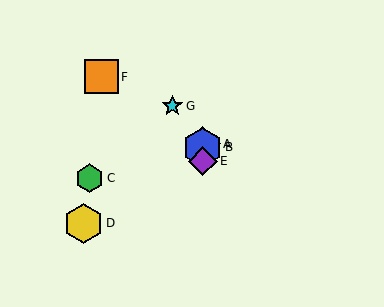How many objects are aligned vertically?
3 objects (A, B, E) are aligned vertically.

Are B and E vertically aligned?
Yes, both are at x≈203.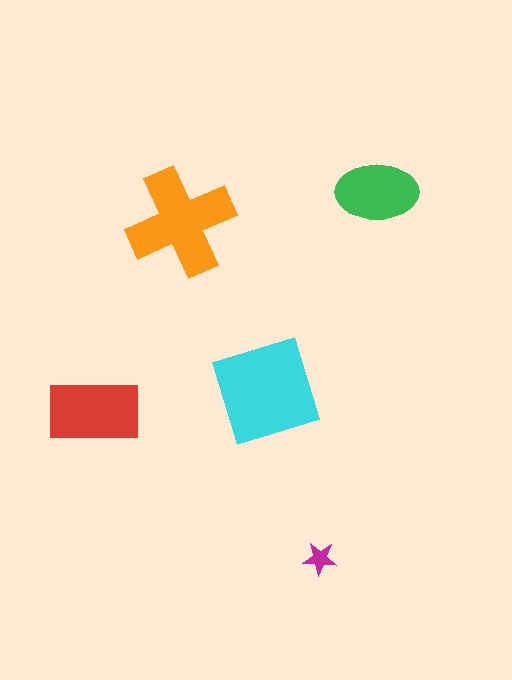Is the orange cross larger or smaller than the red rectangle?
Larger.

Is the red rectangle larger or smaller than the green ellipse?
Larger.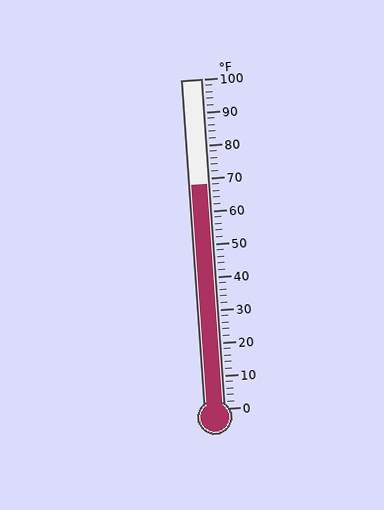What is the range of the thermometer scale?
The thermometer scale ranges from 0°F to 100°F.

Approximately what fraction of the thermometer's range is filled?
The thermometer is filled to approximately 70% of its range.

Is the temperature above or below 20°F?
The temperature is above 20°F.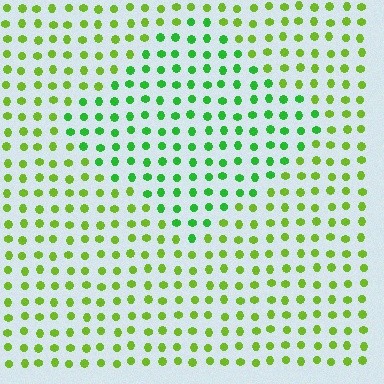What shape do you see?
I see a diamond.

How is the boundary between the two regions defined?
The boundary is defined purely by a slight shift in hue (about 33 degrees). Spacing, size, and orientation are identical on both sides.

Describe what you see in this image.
The image is filled with small lime elements in a uniform arrangement. A diamond-shaped region is visible where the elements are tinted to a slightly different hue, forming a subtle color boundary.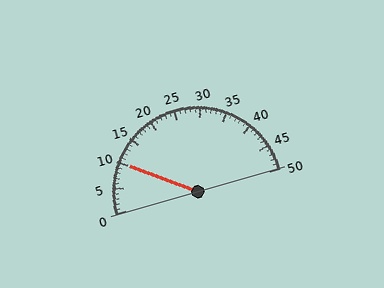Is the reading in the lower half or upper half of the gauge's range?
The reading is in the lower half of the range (0 to 50).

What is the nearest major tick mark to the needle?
The nearest major tick mark is 10.